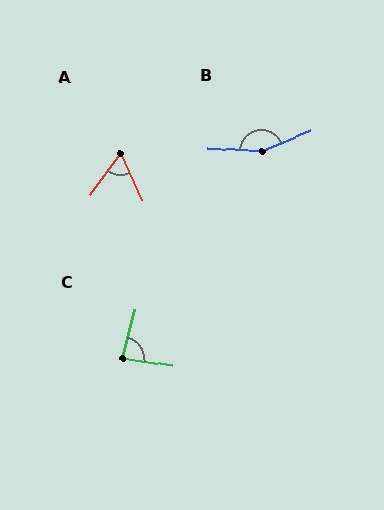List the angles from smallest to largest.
A (61°), C (85°), B (154°).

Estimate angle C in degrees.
Approximately 85 degrees.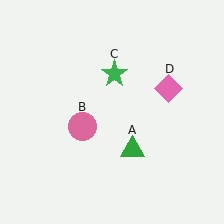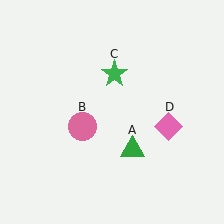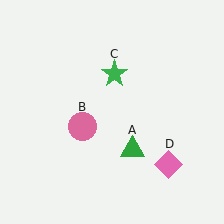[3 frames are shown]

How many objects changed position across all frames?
1 object changed position: pink diamond (object D).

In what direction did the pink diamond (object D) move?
The pink diamond (object D) moved down.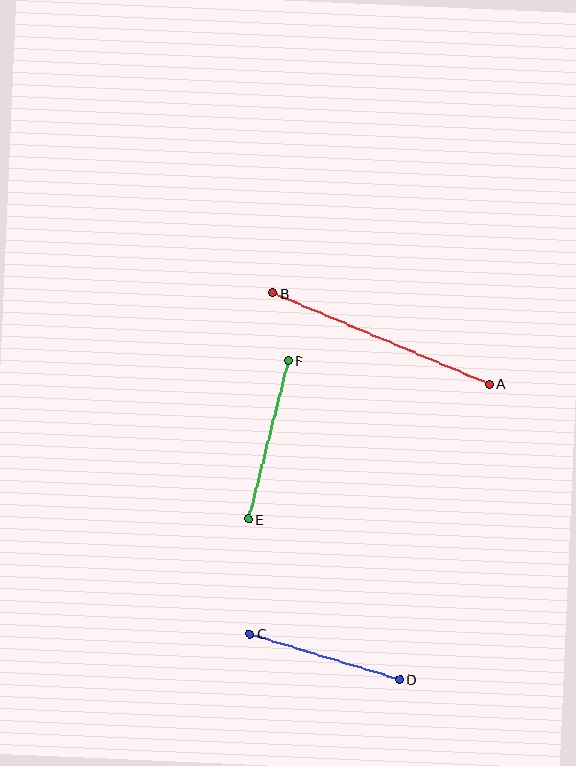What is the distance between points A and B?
The distance is approximately 235 pixels.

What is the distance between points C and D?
The distance is approximately 157 pixels.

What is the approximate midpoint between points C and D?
The midpoint is at approximately (325, 657) pixels.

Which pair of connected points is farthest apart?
Points A and B are farthest apart.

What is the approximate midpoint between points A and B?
The midpoint is at approximately (381, 339) pixels.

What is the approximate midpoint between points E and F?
The midpoint is at approximately (268, 440) pixels.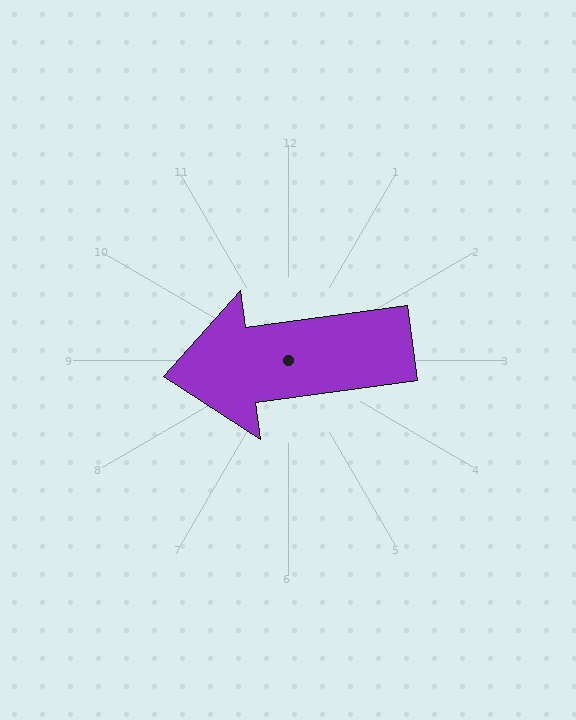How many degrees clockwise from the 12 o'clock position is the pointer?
Approximately 262 degrees.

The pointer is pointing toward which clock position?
Roughly 9 o'clock.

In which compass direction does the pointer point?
West.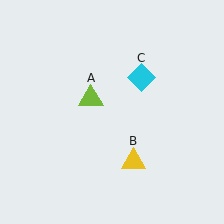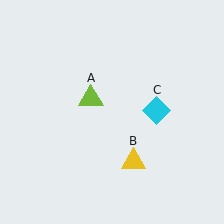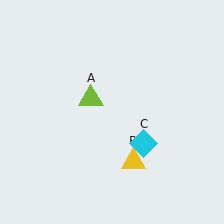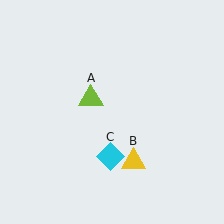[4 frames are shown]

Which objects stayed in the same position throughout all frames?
Lime triangle (object A) and yellow triangle (object B) remained stationary.